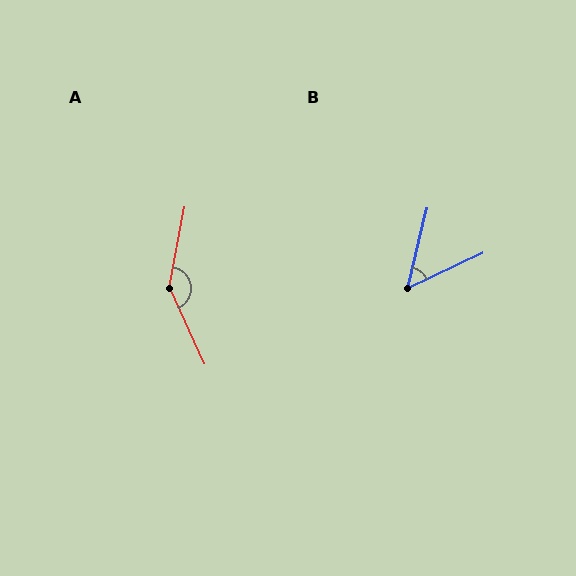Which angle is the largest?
A, at approximately 145 degrees.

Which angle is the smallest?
B, at approximately 51 degrees.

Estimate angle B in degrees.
Approximately 51 degrees.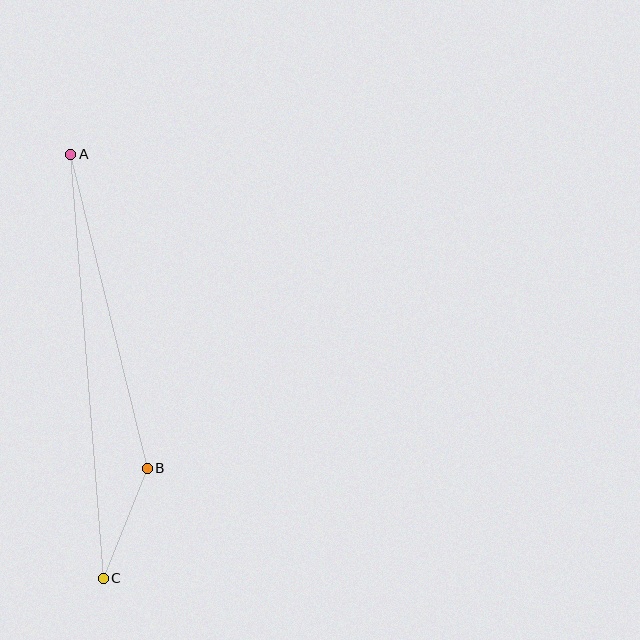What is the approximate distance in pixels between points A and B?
The distance between A and B is approximately 323 pixels.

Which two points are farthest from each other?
Points A and C are farthest from each other.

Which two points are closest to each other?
Points B and C are closest to each other.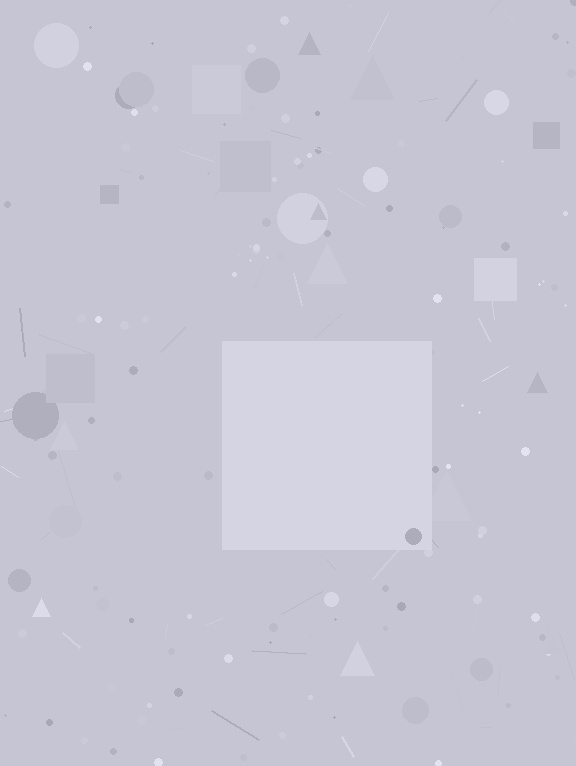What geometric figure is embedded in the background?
A square is embedded in the background.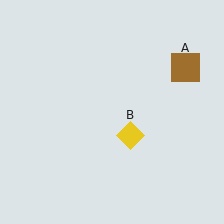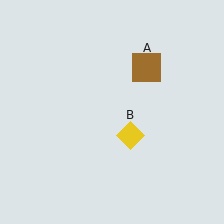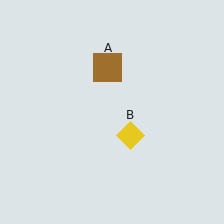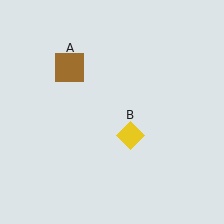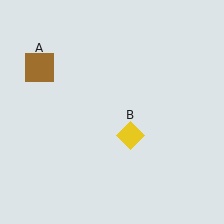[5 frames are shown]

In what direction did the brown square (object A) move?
The brown square (object A) moved left.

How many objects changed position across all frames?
1 object changed position: brown square (object A).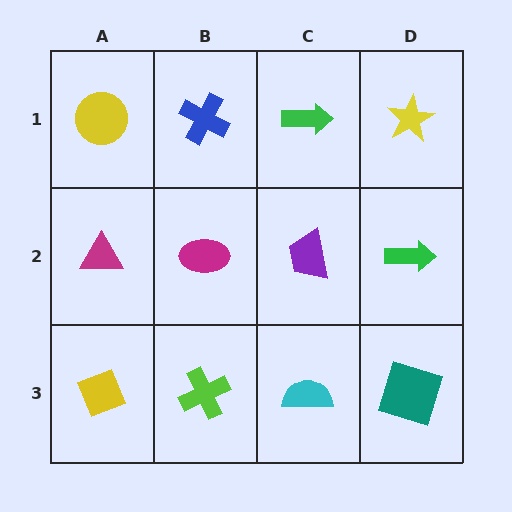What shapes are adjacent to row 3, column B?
A magenta ellipse (row 2, column B), a yellow diamond (row 3, column A), a cyan semicircle (row 3, column C).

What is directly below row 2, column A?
A yellow diamond.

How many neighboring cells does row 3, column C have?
3.